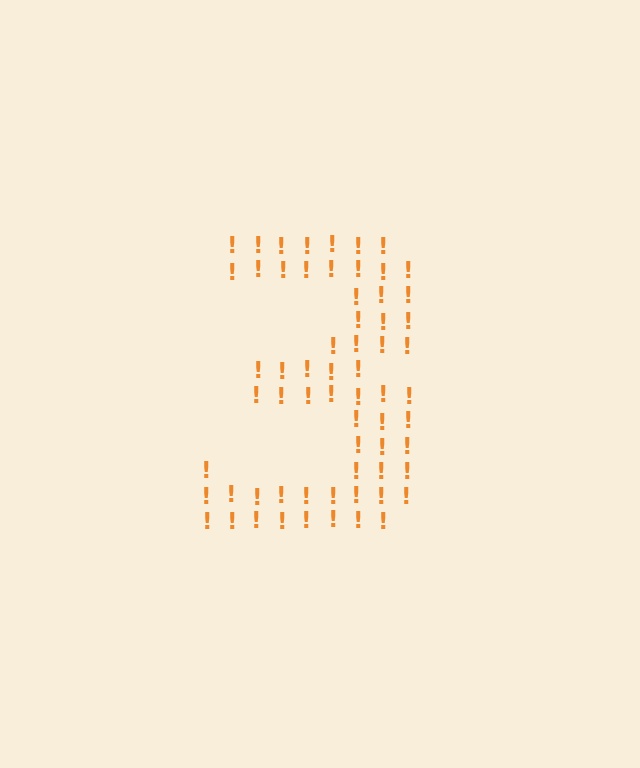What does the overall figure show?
The overall figure shows the digit 3.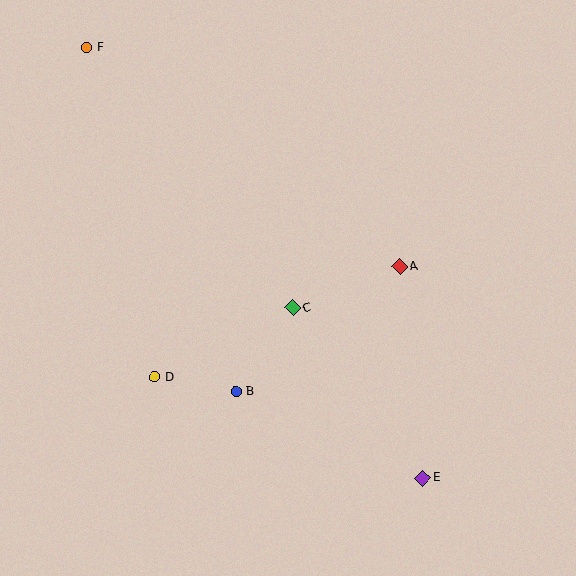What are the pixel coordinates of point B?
Point B is at (236, 392).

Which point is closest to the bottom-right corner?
Point E is closest to the bottom-right corner.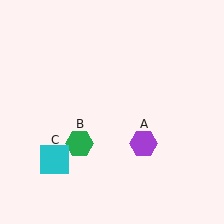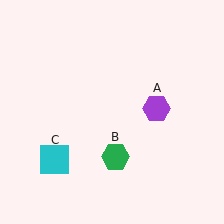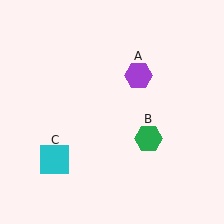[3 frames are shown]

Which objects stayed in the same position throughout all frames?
Cyan square (object C) remained stationary.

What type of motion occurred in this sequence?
The purple hexagon (object A), green hexagon (object B) rotated counterclockwise around the center of the scene.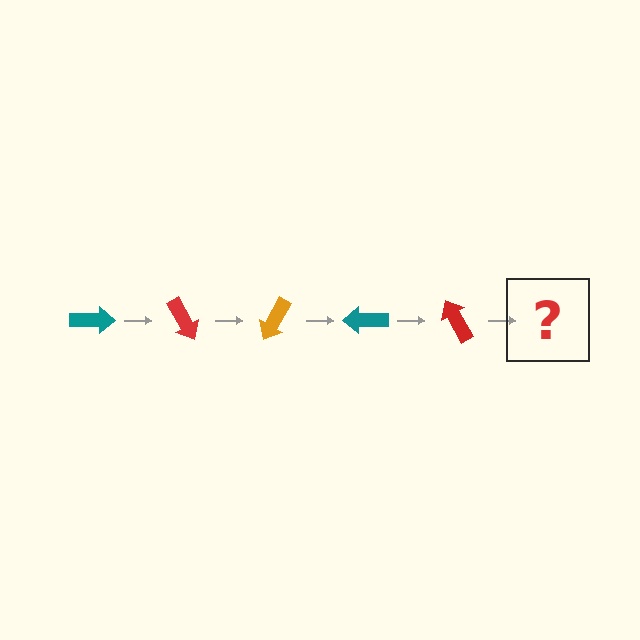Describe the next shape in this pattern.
It should be an orange arrow, rotated 300 degrees from the start.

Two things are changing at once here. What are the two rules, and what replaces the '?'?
The two rules are that it rotates 60 degrees each step and the color cycles through teal, red, and orange. The '?' should be an orange arrow, rotated 300 degrees from the start.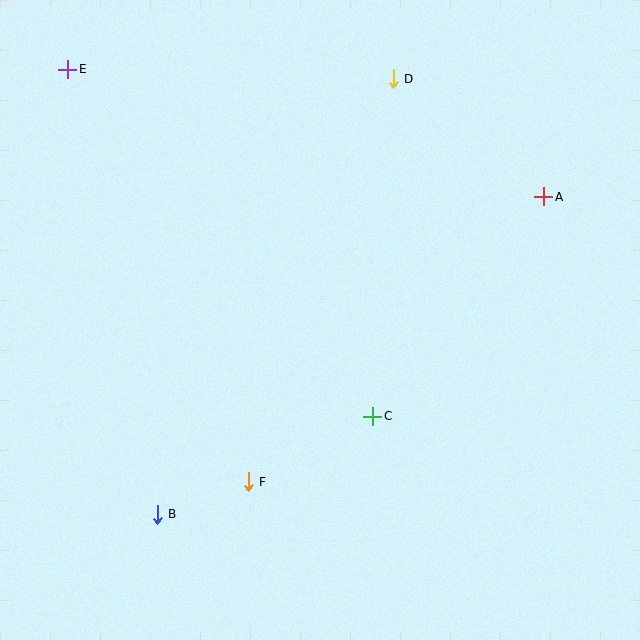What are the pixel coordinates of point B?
Point B is at (157, 514).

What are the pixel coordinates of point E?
Point E is at (68, 69).